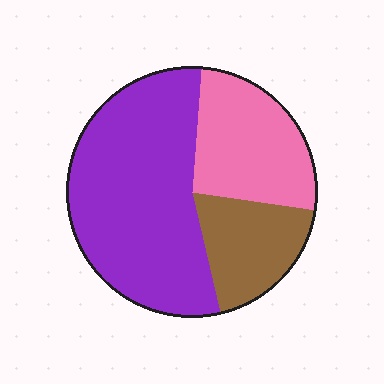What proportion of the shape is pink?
Pink covers 26% of the shape.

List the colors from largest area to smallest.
From largest to smallest: purple, pink, brown.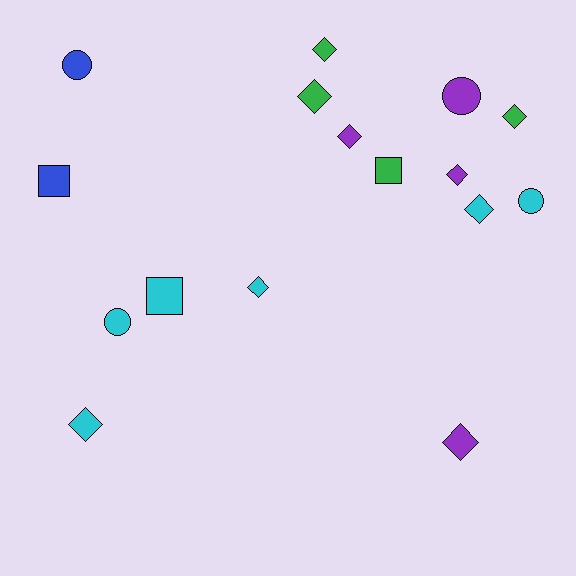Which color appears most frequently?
Cyan, with 6 objects.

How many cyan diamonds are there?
There are 3 cyan diamonds.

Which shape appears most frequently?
Diamond, with 9 objects.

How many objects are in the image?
There are 16 objects.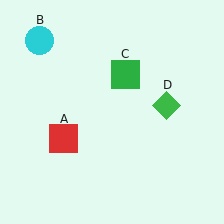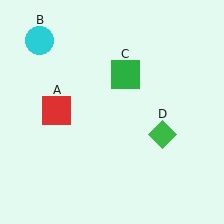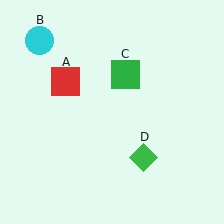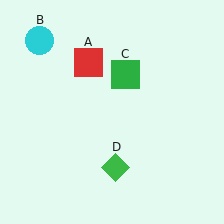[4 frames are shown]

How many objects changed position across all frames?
2 objects changed position: red square (object A), green diamond (object D).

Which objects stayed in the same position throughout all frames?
Cyan circle (object B) and green square (object C) remained stationary.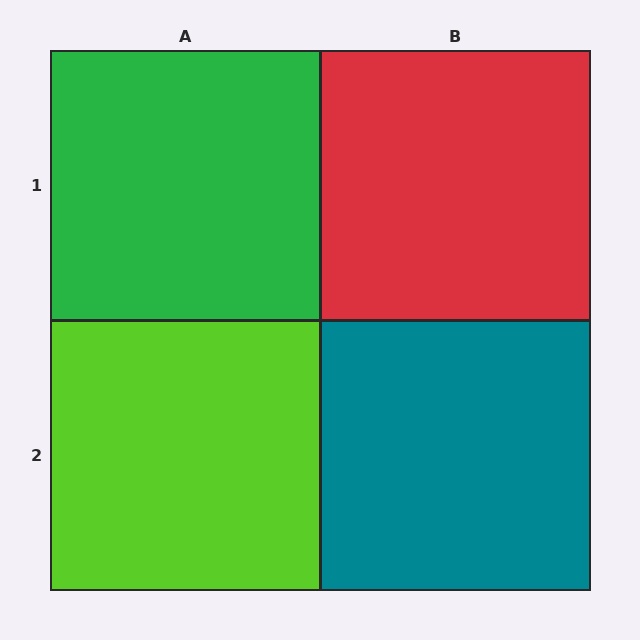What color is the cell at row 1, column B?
Red.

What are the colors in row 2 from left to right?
Lime, teal.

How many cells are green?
1 cell is green.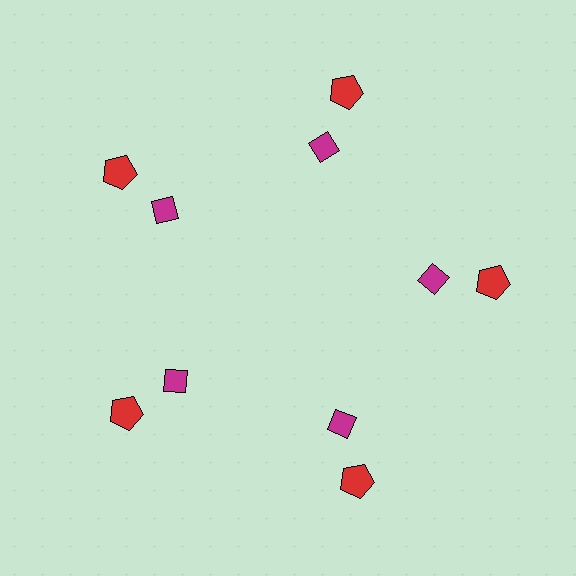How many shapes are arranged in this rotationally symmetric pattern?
There are 10 shapes, arranged in 5 groups of 2.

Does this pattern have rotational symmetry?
Yes, this pattern has 5-fold rotational symmetry. It looks the same after rotating 72 degrees around the center.